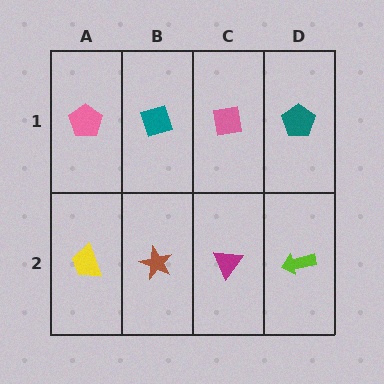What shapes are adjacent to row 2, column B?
A teal diamond (row 1, column B), a yellow trapezoid (row 2, column A), a magenta triangle (row 2, column C).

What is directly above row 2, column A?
A pink pentagon.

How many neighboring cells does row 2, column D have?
2.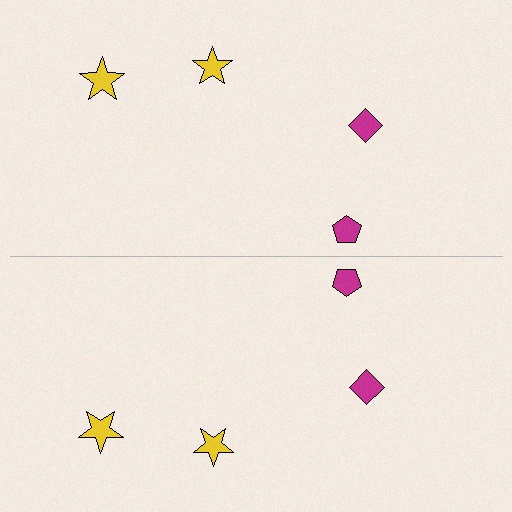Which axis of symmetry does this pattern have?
The pattern has a horizontal axis of symmetry running through the center of the image.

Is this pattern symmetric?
Yes, this pattern has bilateral (reflection) symmetry.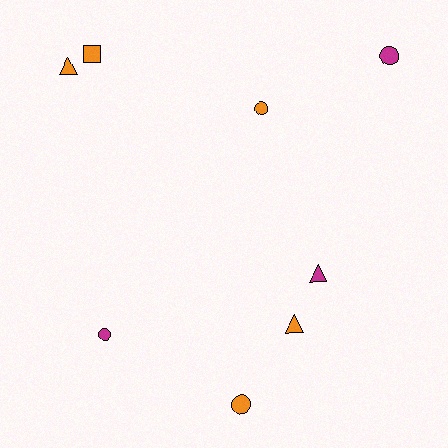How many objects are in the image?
There are 8 objects.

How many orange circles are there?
There are 2 orange circles.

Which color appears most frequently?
Orange, with 5 objects.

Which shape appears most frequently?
Circle, with 4 objects.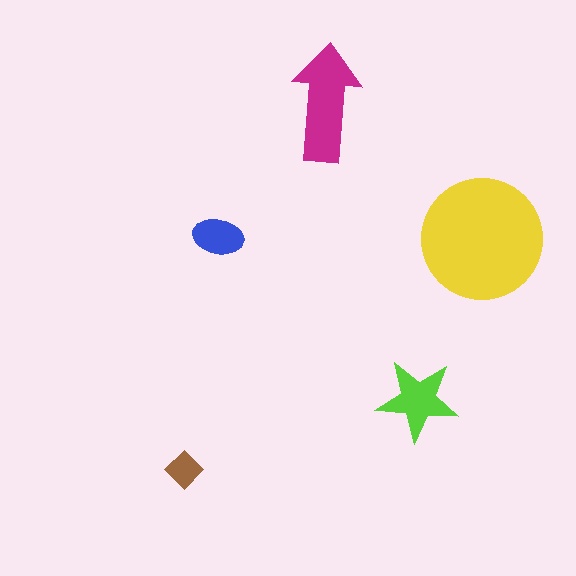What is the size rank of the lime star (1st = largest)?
3rd.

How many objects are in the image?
There are 5 objects in the image.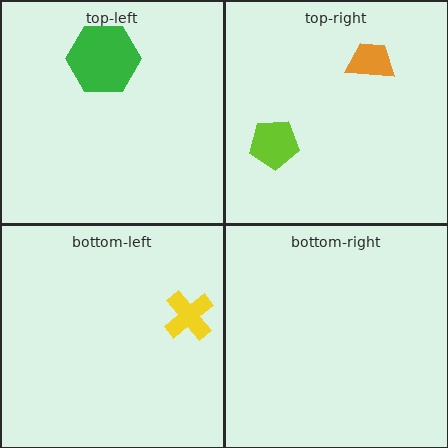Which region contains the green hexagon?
The top-left region.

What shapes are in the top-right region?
The orange trapezoid, the lime pentagon.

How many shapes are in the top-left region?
1.